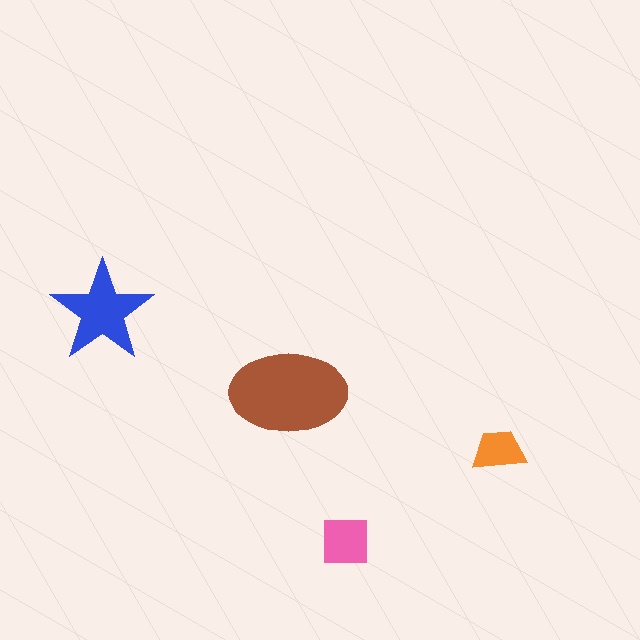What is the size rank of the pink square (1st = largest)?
3rd.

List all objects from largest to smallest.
The brown ellipse, the blue star, the pink square, the orange trapezoid.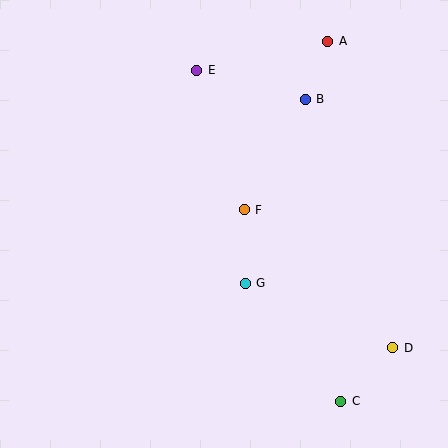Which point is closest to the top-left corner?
Point E is closest to the top-left corner.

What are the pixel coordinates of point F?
Point F is at (244, 210).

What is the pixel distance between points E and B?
The distance between E and B is 112 pixels.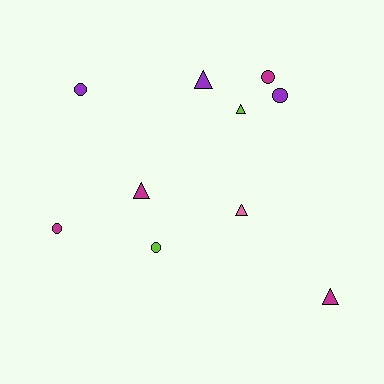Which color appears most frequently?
Magenta, with 4 objects.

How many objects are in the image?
There are 10 objects.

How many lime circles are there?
There is 1 lime circle.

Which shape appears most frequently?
Circle, with 5 objects.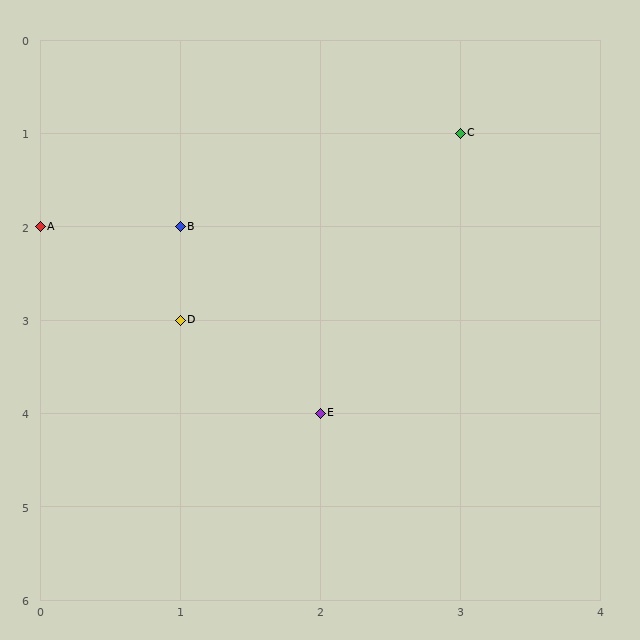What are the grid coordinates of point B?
Point B is at grid coordinates (1, 2).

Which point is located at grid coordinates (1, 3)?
Point D is at (1, 3).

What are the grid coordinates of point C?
Point C is at grid coordinates (3, 1).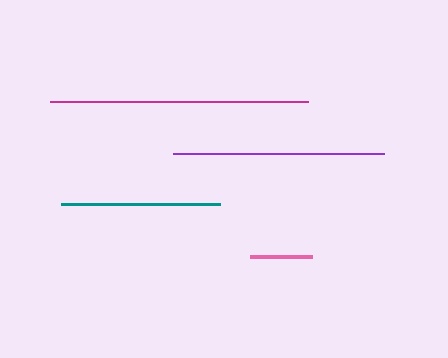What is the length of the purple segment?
The purple segment is approximately 212 pixels long.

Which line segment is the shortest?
The pink line is the shortest at approximately 62 pixels.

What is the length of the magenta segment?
The magenta segment is approximately 258 pixels long.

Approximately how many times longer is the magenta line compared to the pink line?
The magenta line is approximately 4.2 times the length of the pink line.